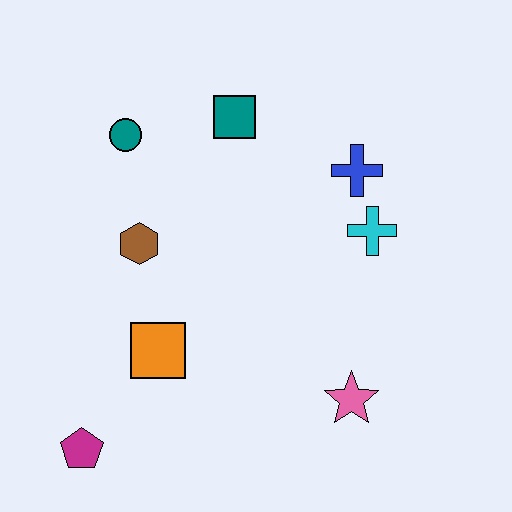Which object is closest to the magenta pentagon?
The orange square is closest to the magenta pentagon.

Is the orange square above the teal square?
No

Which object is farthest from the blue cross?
The magenta pentagon is farthest from the blue cross.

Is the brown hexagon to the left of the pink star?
Yes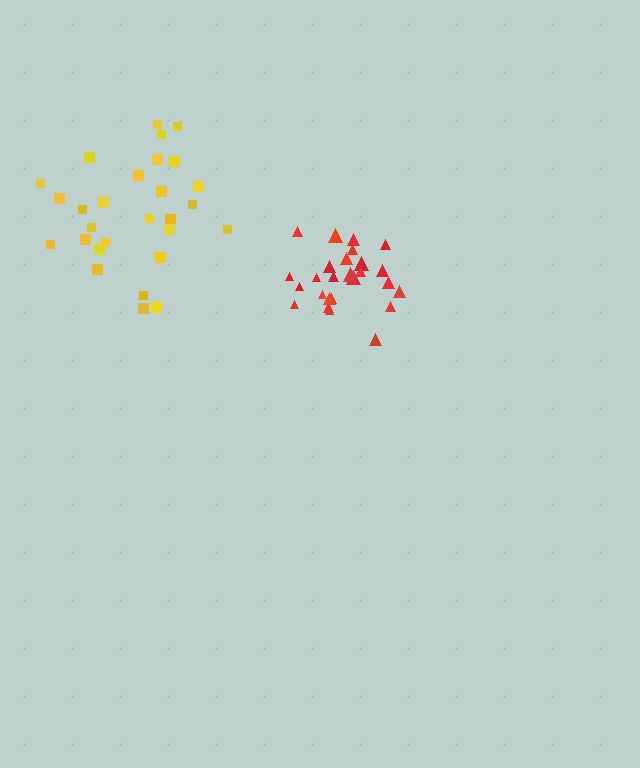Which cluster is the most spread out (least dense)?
Yellow.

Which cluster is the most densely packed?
Red.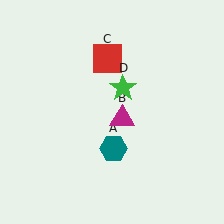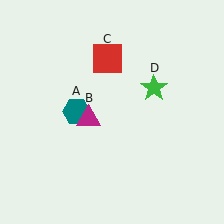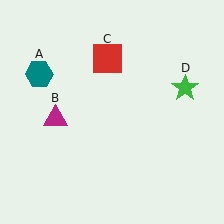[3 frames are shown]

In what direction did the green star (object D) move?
The green star (object D) moved right.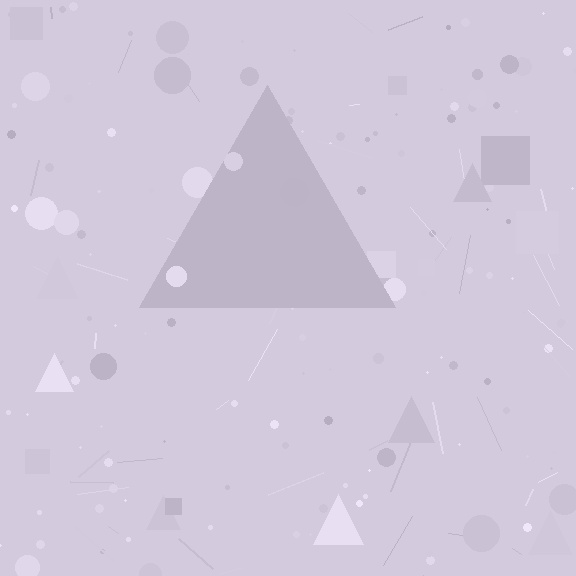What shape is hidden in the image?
A triangle is hidden in the image.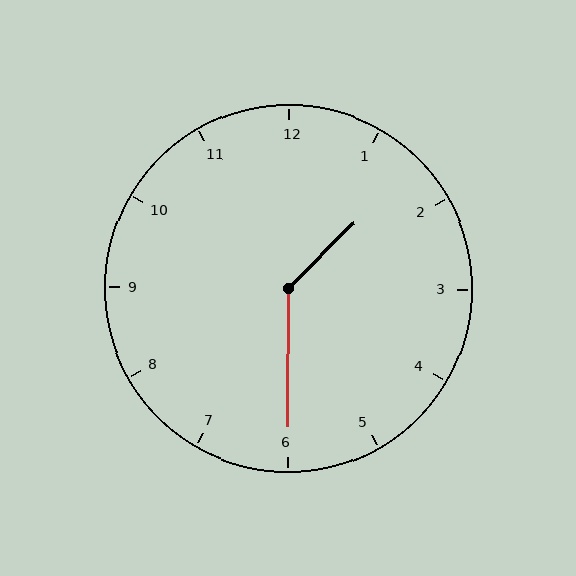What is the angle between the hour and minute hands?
Approximately 135 degrees.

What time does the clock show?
1:30.